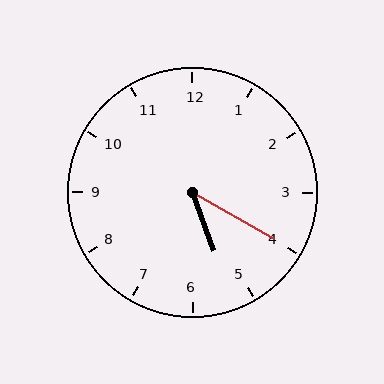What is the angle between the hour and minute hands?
Approximately 40 degrees.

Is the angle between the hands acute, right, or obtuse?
It is acute.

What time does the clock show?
5:20.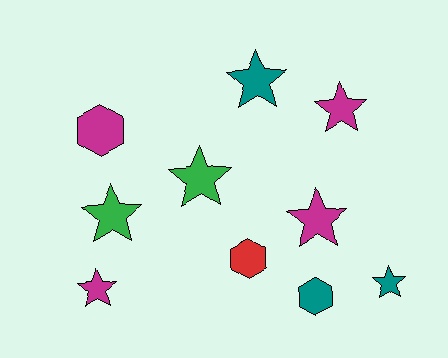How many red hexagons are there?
There is 1 red hexagon.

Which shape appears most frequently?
Star, with 7 objects.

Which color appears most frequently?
Magenta, with 4 objects.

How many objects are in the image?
There are 10 objects.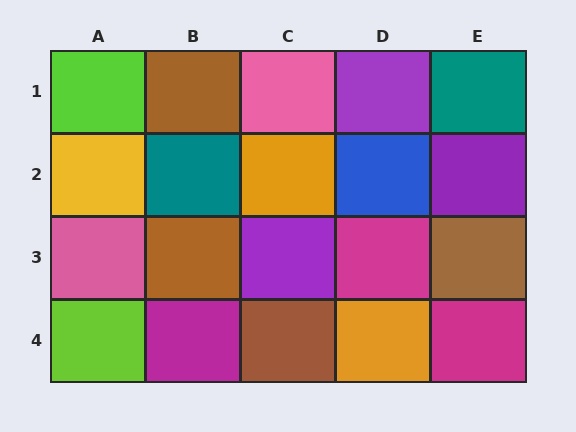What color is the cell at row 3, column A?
Pink.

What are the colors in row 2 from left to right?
Yellow, teal, orange, blue, purple.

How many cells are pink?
2 cells are pink.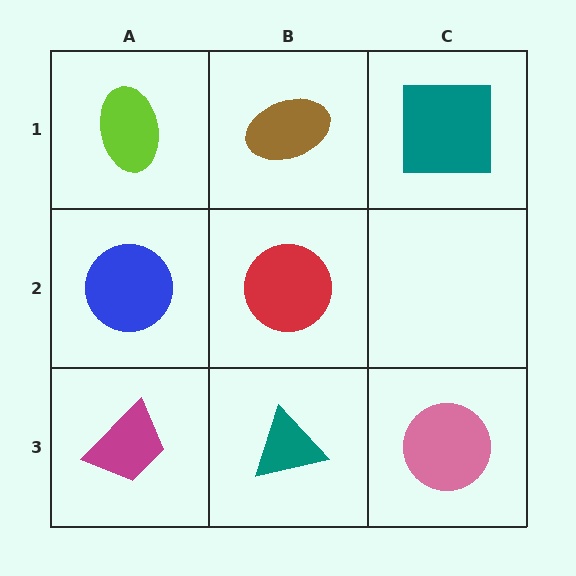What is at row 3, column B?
A teal triangle.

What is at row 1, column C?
A teal square.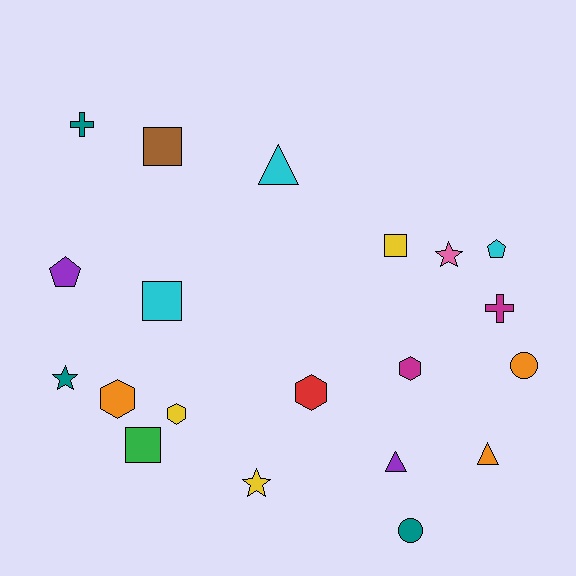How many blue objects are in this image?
There are no blue objects.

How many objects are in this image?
There are 20 objects.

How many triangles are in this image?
There are 3 triangles.